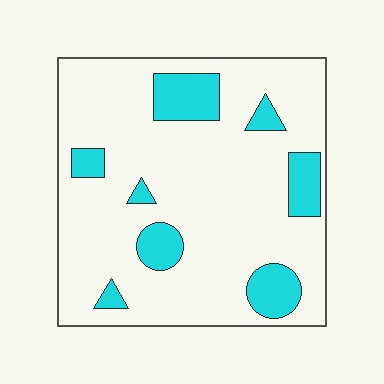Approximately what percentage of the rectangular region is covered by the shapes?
Approximately 15%.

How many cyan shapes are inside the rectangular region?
8.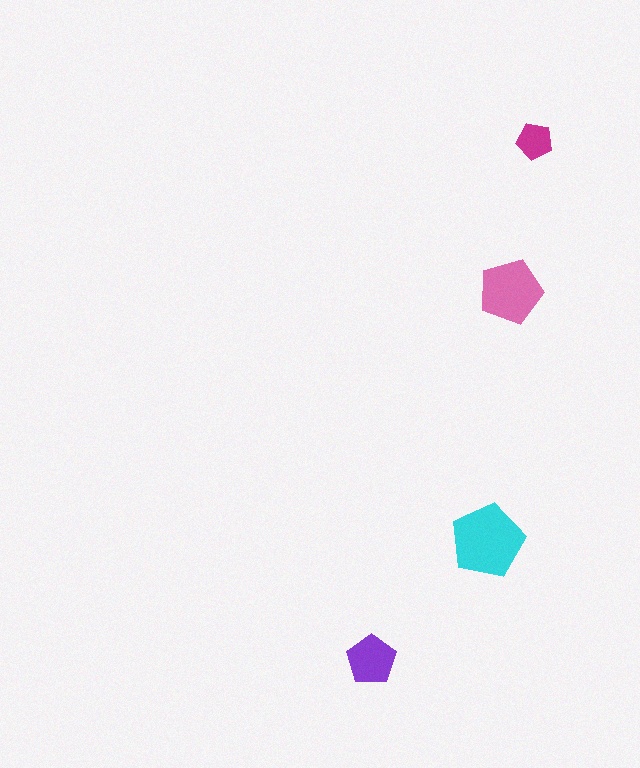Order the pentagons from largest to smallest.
the cyan one, the pink one, the purple one, the magenta one.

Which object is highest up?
The magenta pentagon is topmost.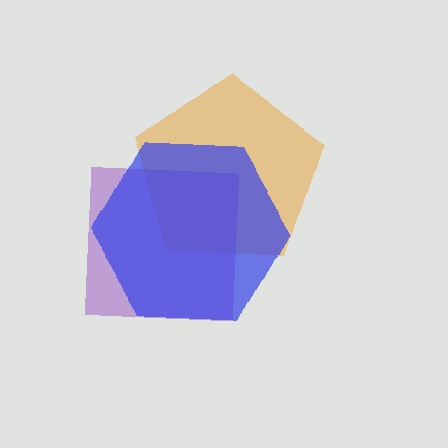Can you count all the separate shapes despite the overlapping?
Yes, there are 3 separate shapes.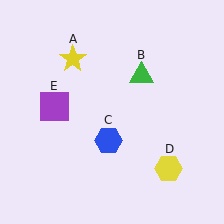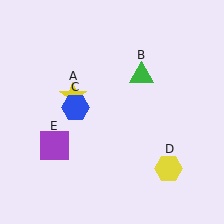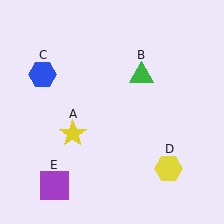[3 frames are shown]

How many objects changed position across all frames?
3 objects changed position: yellow star (object A), blue hexagon (object C), purple square (object E).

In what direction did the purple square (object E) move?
The purple square (object E) moved down.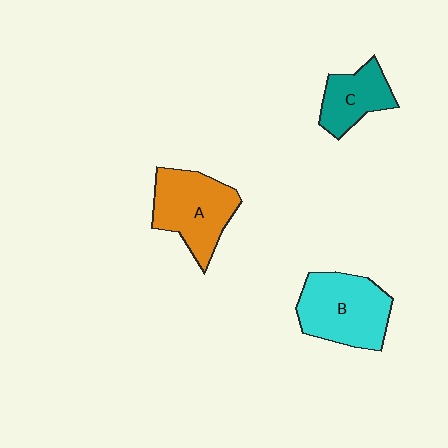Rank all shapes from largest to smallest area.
From largest to smallest: B (cyan), A (orange), C (teal).